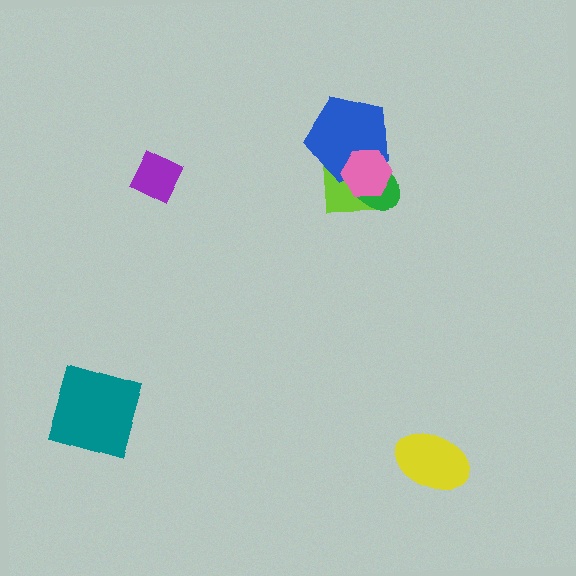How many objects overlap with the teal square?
0 objects overlap with the teal square.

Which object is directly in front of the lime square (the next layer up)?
The green ellipse is directly in front of the lime square.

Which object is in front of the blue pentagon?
The pink hexagon is in front of the blue pentagon.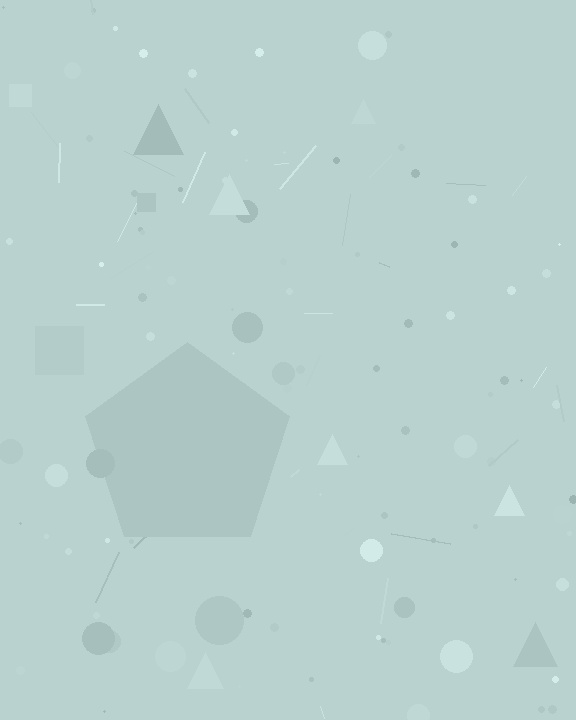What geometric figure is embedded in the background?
A pentagon is embedded in the background.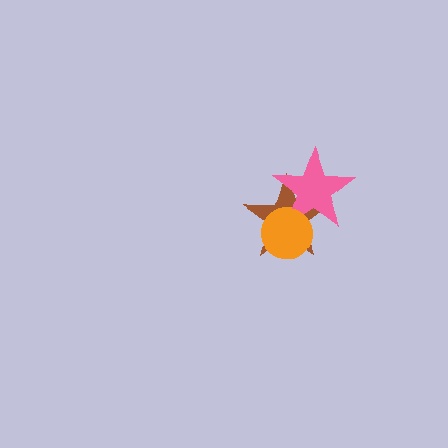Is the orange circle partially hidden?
No, no other shape covers it.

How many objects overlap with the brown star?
2 objects overlap with the brown star.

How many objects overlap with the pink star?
2 objects overlap with the pink star.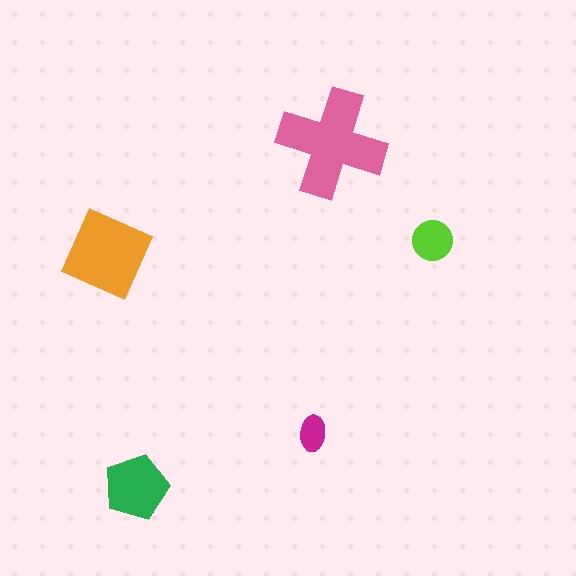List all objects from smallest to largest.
The magenta ellipse, the lime circle, the green pentagon, the orange square, the pink cross.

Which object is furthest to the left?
The orange square is leftmost.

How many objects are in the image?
There are 5 objects in the image.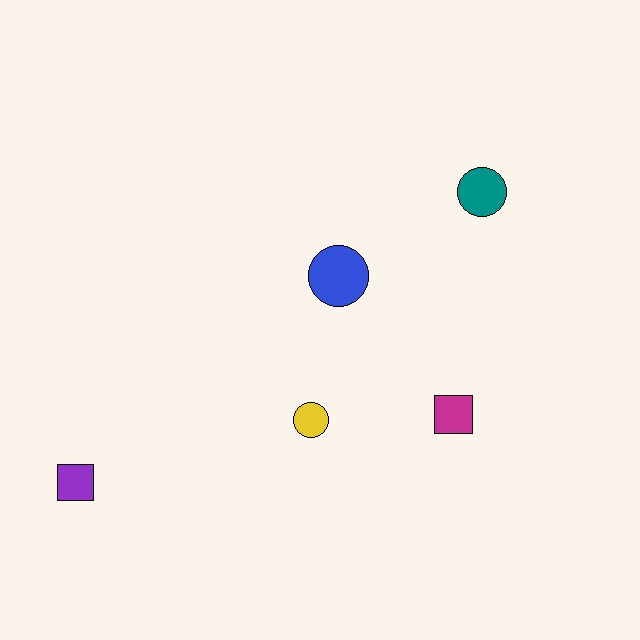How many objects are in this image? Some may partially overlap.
There are 5 objects.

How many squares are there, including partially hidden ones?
There are 2 squares.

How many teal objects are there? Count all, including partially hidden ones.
There is 1 teal object.